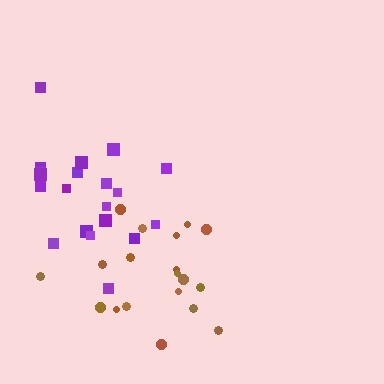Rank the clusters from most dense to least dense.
purple, brown.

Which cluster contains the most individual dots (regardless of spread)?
Purple (20).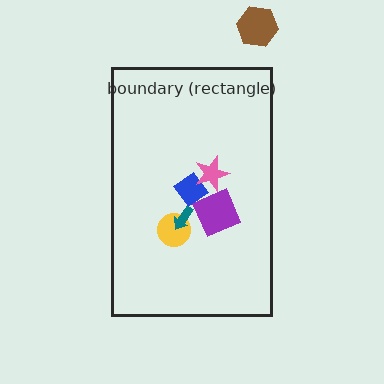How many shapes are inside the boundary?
5 inside, 1 outside.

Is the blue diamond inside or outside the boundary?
Inside.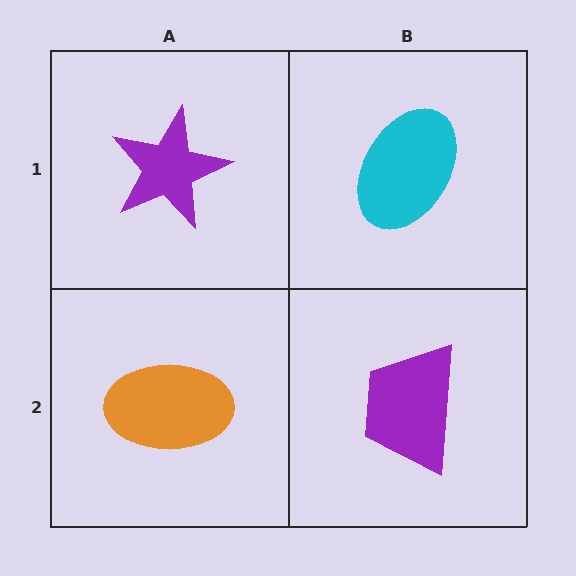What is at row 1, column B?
A cyan ellipse.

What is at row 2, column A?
An orange ellipse.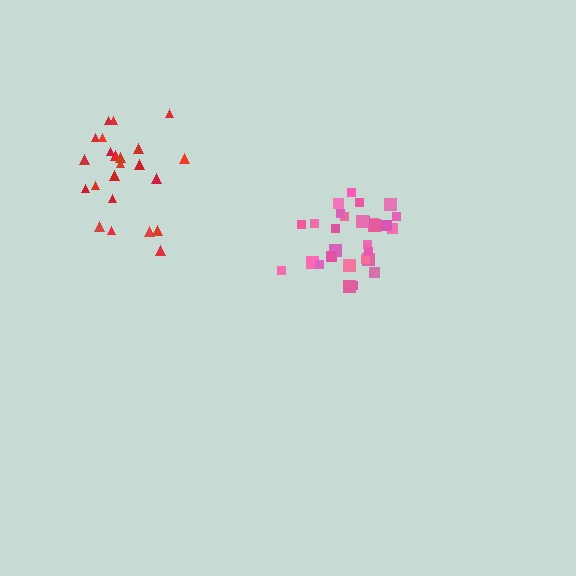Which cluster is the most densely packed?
Pink.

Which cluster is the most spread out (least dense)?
Red.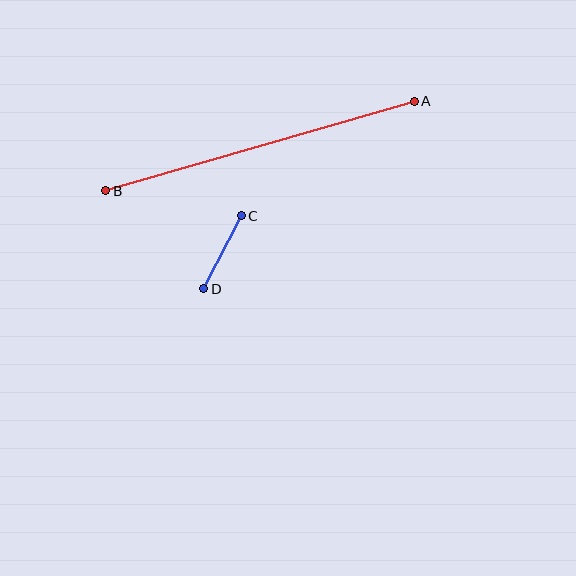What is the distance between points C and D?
The distance is approximately 82 pixels.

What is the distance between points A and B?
The distance is approximately 321 pixels.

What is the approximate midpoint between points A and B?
The midpoint is at approximately (260, 146) pixels.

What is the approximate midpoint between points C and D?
The midpoint is at approximately (223, 252) pixels.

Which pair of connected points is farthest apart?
Points A and B are farthest apart.